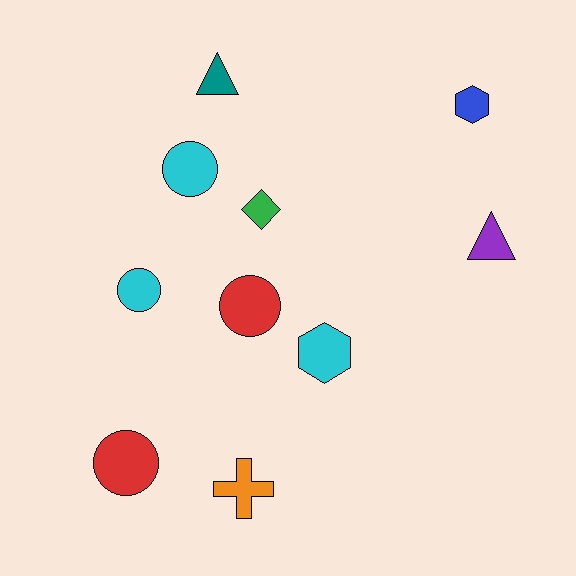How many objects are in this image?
There are 10 objects.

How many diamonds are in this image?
There is 1 diamond.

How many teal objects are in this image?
There is 1 teal object.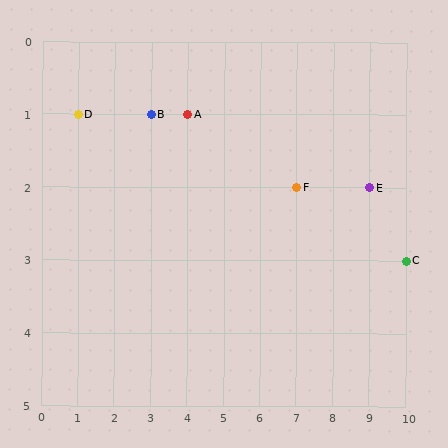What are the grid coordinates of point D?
Point D is at grid coordinates (1, 1).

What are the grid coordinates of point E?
Point E is at grid coordinates (9, 2).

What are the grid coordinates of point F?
Point F is at grid coordinates (7, 2).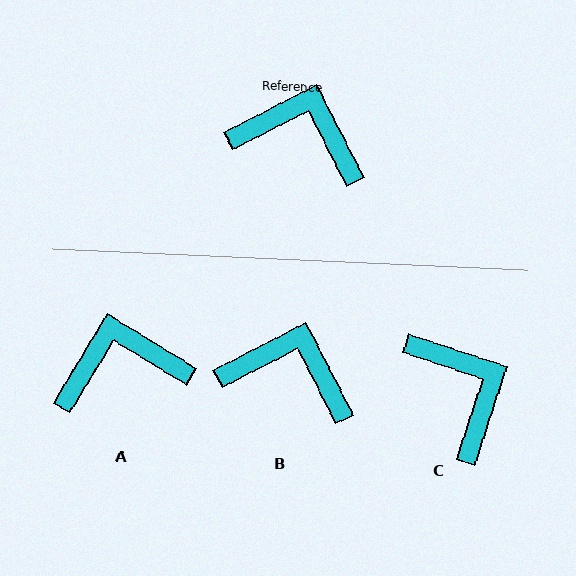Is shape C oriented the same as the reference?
No, it is off by about 45 degrees.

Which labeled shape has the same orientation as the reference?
B.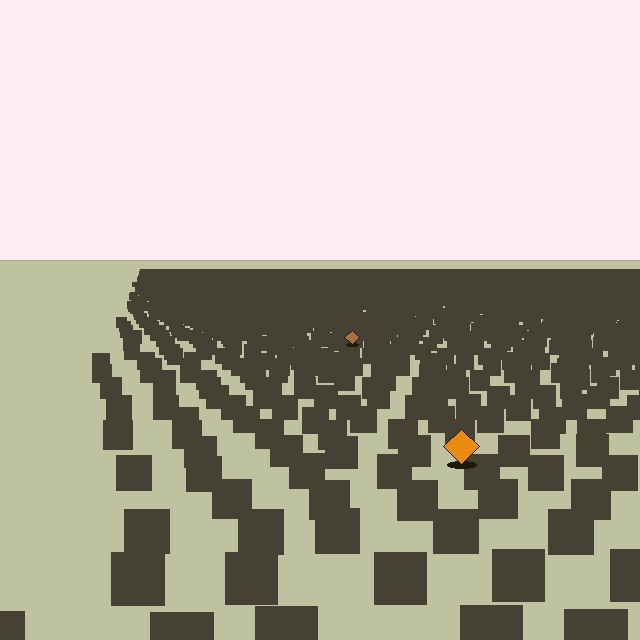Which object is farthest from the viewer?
The brown diamond is farthest from the viewer. It appears smaller and the ground texture around it is denser.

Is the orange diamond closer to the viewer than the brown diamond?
Yes. The orange diamond is closer — you can tell from the texture gradient: the ground texture is coarser near it.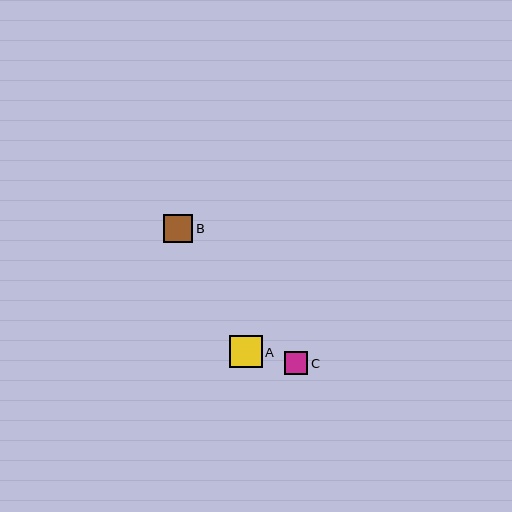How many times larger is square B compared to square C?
Square B is approximately 1.2 times the size of square C.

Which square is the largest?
Square A is the largest with a size of approximately 32 pixels.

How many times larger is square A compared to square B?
Square A is approximately 1.1 times the size of square B.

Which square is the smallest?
Square C is the smallest with a size of approximately 23 pixels.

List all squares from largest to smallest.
From largest to smallest: A, B, C.